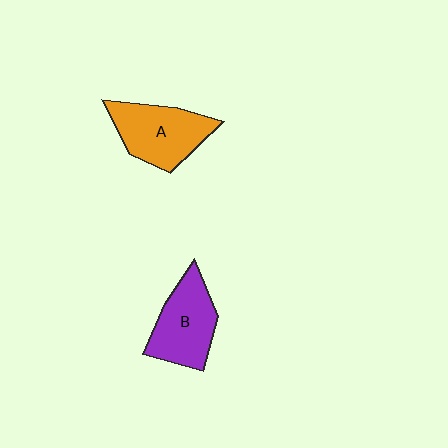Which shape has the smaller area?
Shape B (purple).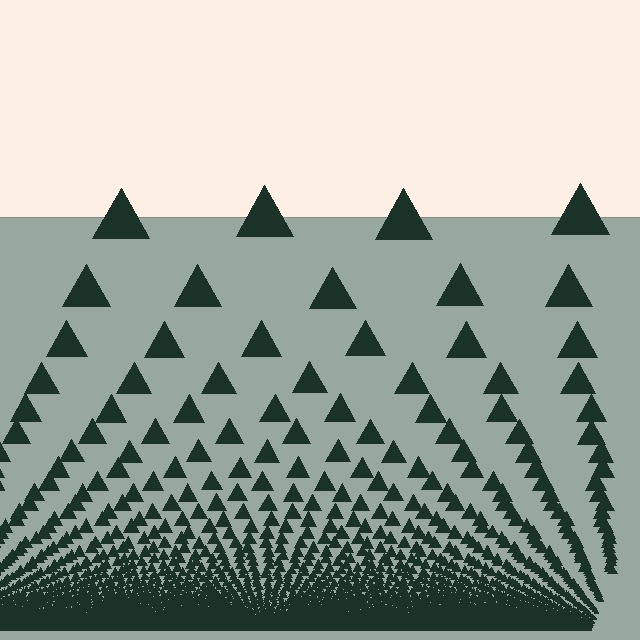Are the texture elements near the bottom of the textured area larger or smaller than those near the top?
Smaller. The gradient is inverted — elements near the bottom are smaller and denser.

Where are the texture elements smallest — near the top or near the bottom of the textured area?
Near the bottom.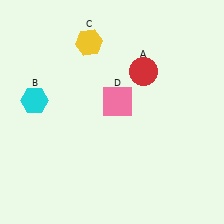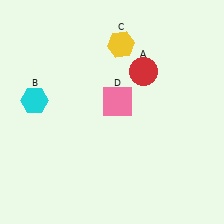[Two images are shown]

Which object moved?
The yellow hexagon (C) moved right.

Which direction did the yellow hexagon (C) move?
The yellow hexagon (C) moved right.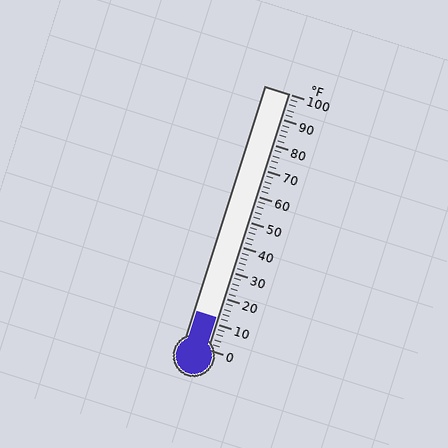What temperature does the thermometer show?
The thermometer shows approximately 12°F.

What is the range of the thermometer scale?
The thermometer scale ranges from 0°F to 100°F.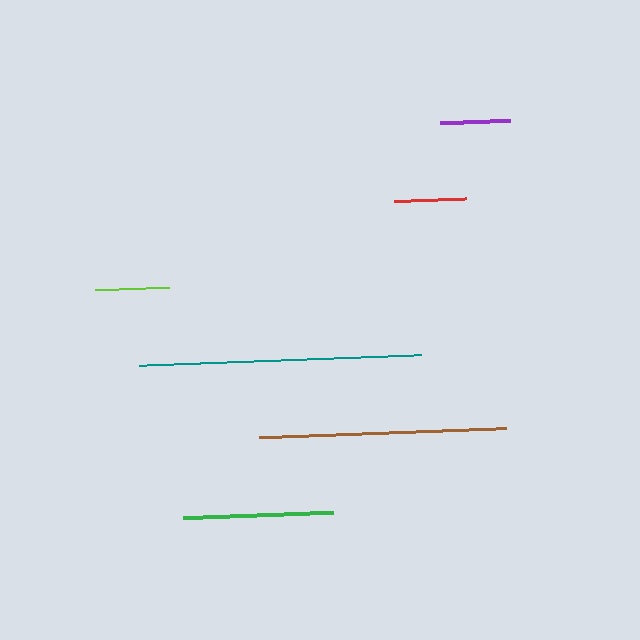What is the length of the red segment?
The red segment is approximately 71 pixels long.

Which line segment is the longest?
The teal line is the longest at approximately 283 pixels.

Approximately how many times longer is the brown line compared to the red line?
The brown line is approximately 3.5 times the length of the red line.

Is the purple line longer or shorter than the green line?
The green line is longer than the purple line.